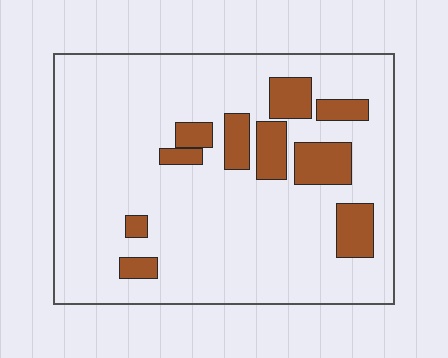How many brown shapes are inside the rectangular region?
10.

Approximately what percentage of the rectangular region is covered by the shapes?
Approximately 15%.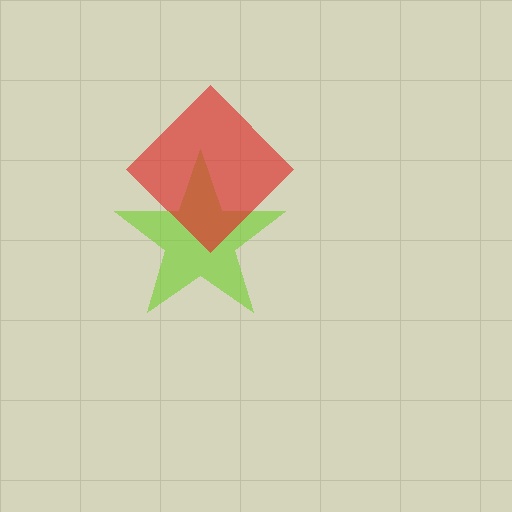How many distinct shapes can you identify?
There are 2 distinct shapes: a lime star, a red diamond.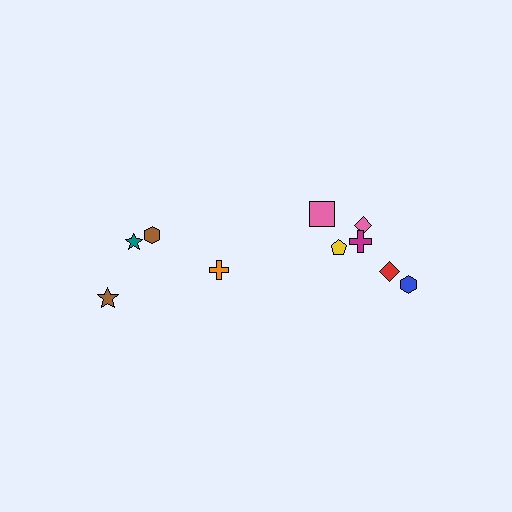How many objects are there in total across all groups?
There are 10 objects.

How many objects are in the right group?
There are 6 objects.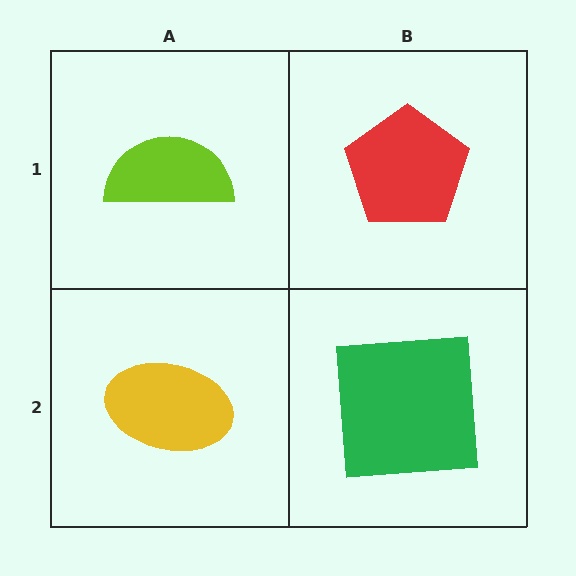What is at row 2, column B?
A green square.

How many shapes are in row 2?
2 shapes.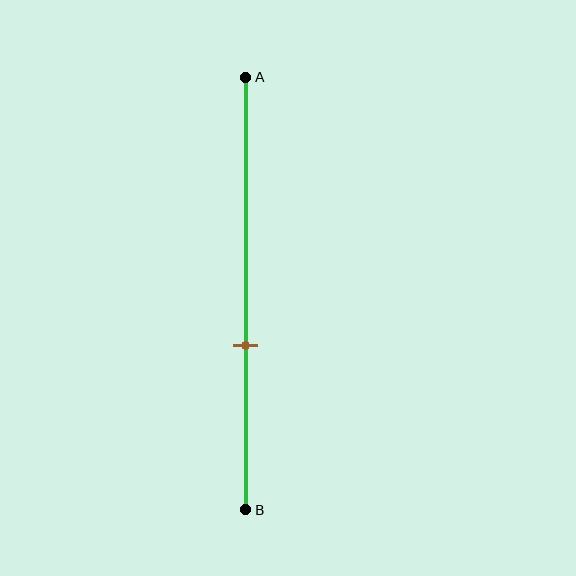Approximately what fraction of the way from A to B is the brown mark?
The brown mark is approximately 60% of the way from A to B.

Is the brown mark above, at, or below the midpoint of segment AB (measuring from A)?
The brown mark is below the midpoint of segment AB.